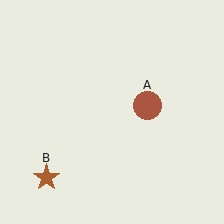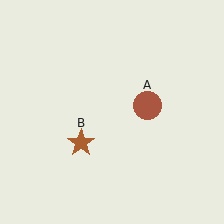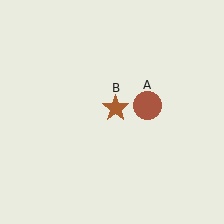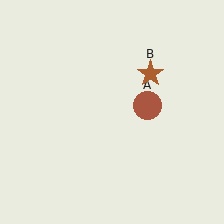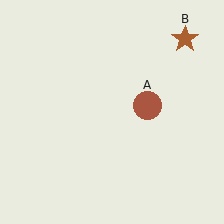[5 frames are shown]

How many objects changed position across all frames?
1 object changed position: brown star (object B).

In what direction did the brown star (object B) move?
The brown star (object B) moved up and to the right.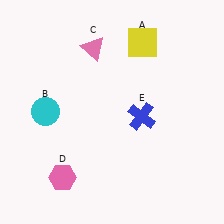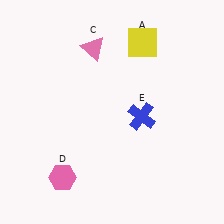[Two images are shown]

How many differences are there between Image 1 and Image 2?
There is 1 difference between the two images.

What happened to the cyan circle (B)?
The cyan circle (B) was removed in Image 2. It was in the top-left area of Image 1.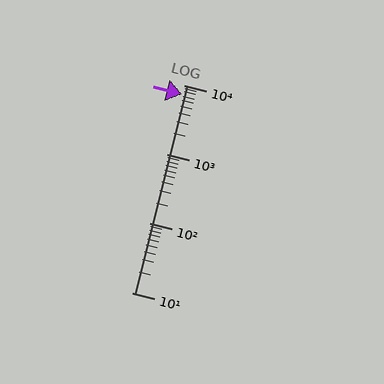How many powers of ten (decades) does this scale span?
The scale spans 3 decades, from 10 to 10000.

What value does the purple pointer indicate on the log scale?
The pointer indicates approximately 7400.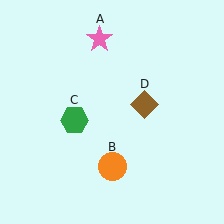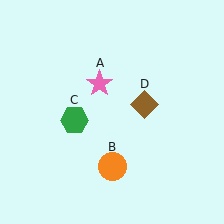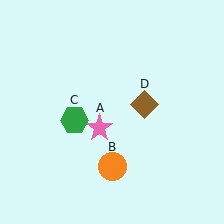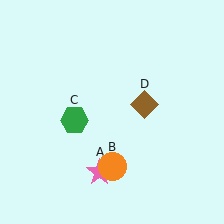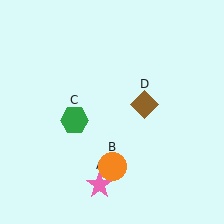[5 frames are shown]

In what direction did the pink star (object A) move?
The pink star (object A) moved down.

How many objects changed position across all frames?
1 object changed position: pink star (object A).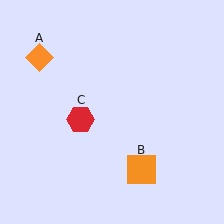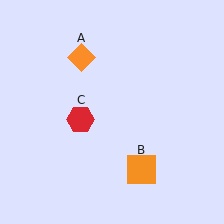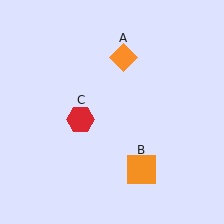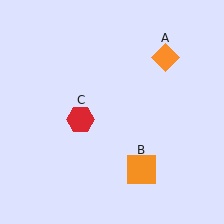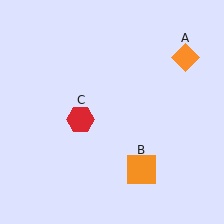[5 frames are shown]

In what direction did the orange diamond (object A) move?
The orange diamond (object A) moved right.